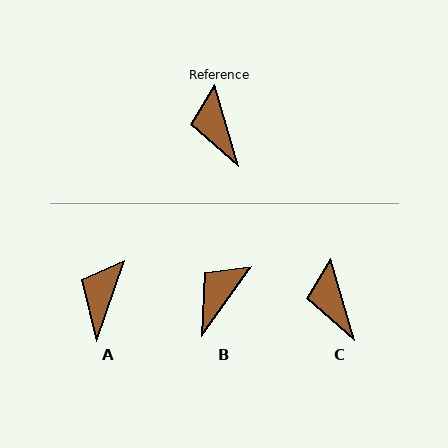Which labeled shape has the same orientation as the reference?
C.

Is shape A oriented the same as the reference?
No, it is off by about 35 degrees.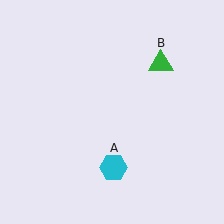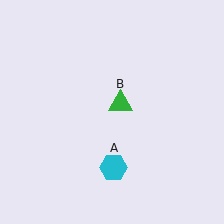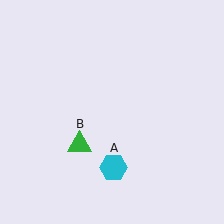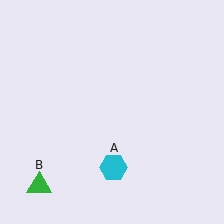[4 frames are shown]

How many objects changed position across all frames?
1 object changed position: green triangle (object B).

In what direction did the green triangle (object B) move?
The green triangle (object B) moved down and to the left.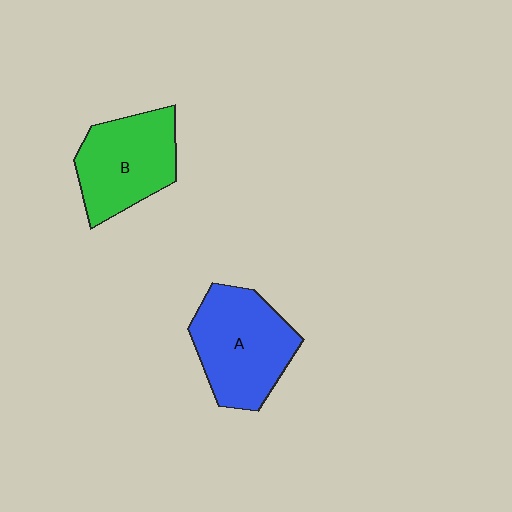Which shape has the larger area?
Shape A (blue).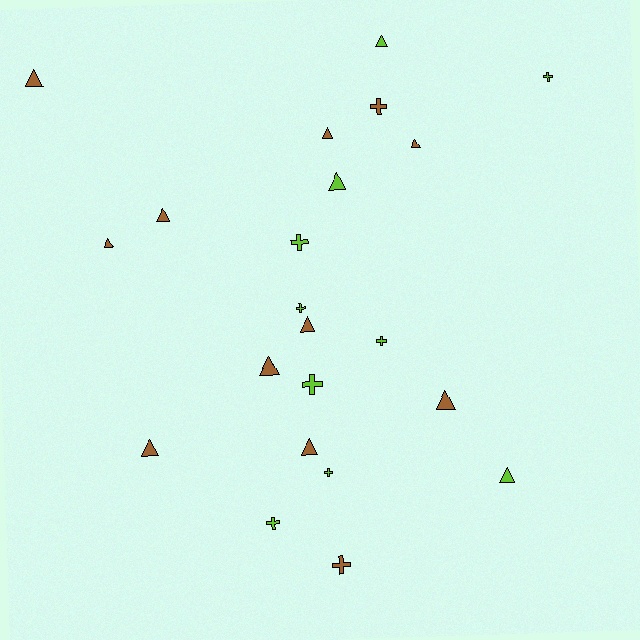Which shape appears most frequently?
Triangle, with 13 objects.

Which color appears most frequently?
Brown, with 12 objects.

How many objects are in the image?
There are 22 objects.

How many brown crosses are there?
There are 2 brown crosses.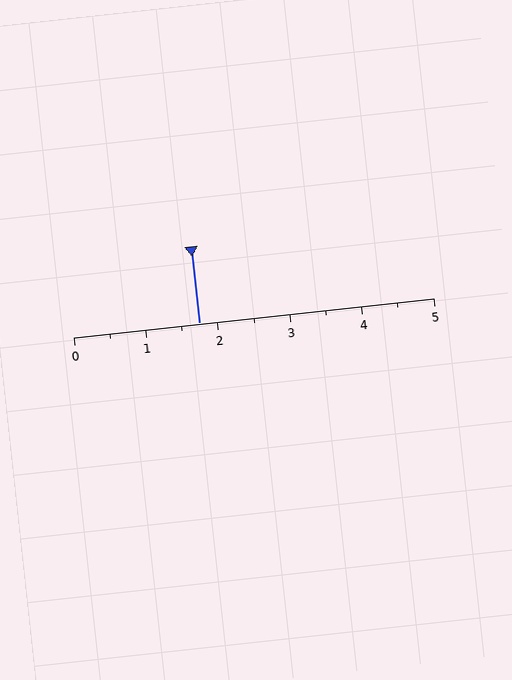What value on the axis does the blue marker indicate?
The marker indicates approximately 1.8.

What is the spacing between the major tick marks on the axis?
The major ticks are spaced 1 apart.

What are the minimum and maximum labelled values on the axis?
The axis runs from 0 to 5.